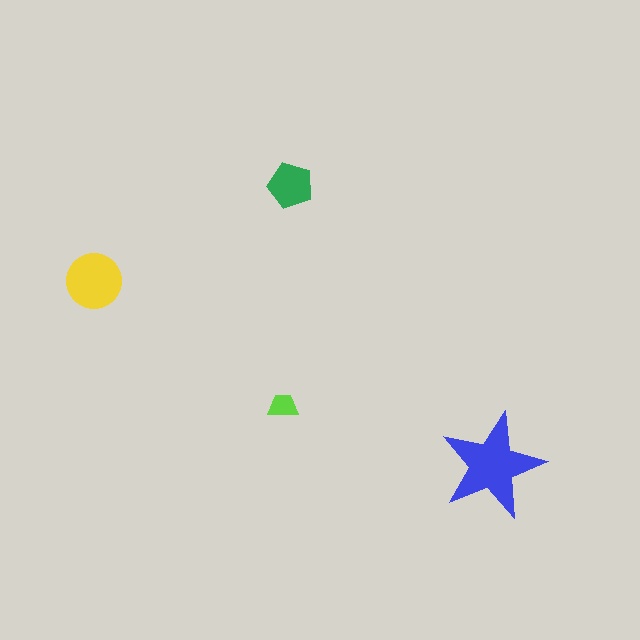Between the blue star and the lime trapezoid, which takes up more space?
The blue star.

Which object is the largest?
The blue star.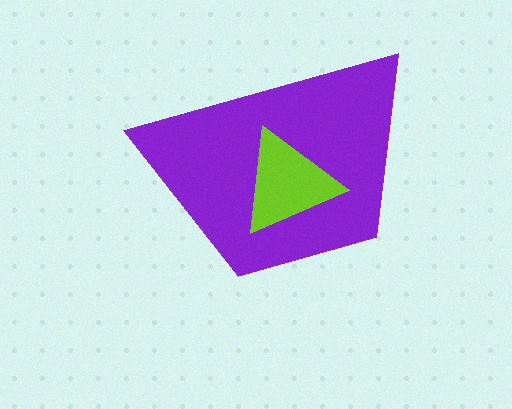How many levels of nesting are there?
2.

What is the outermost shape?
The purple trapezoid.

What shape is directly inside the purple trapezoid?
The lime triangle.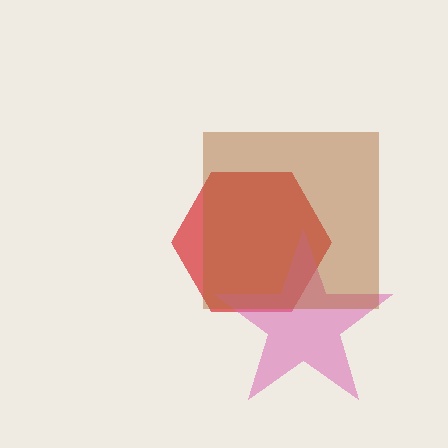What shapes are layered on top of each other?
The layered shapes are: a red hexagon, a pink star, a brown square.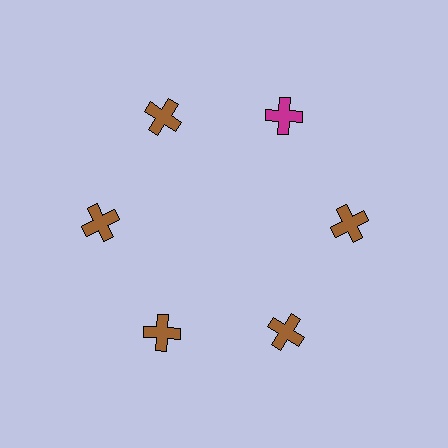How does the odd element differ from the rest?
It has a different color: magenta instead of brown.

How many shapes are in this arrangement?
There are 6 shapes arranged in a ring pattern.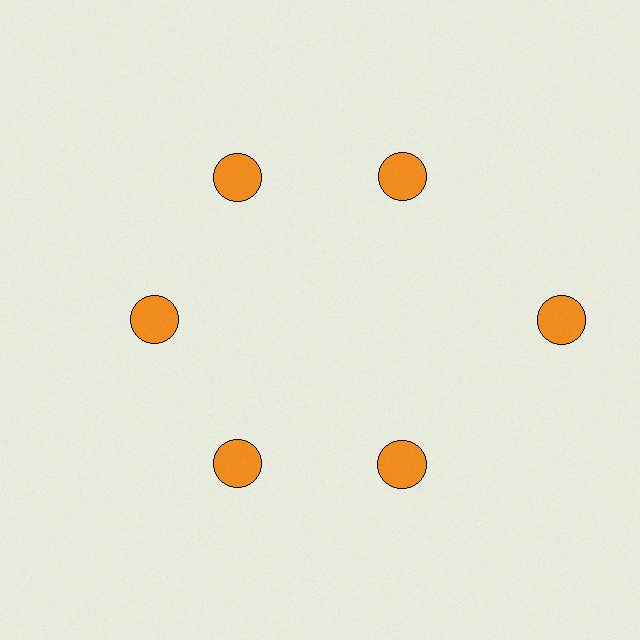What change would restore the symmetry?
The symmetry would be restored by moving it inward, back onto the ring so that all 6 circles sit at equal angles and equal distance from the center.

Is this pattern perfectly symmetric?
No. The 6 orange circles are arranged in a ring, but one element near the 3 o'clock position is pushed outward from the center, breaking the 6-fold rotational symmetry.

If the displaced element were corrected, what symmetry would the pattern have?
It would have 6-fold rotational symmetry — the pattern would map onto itself every 60 degrees.